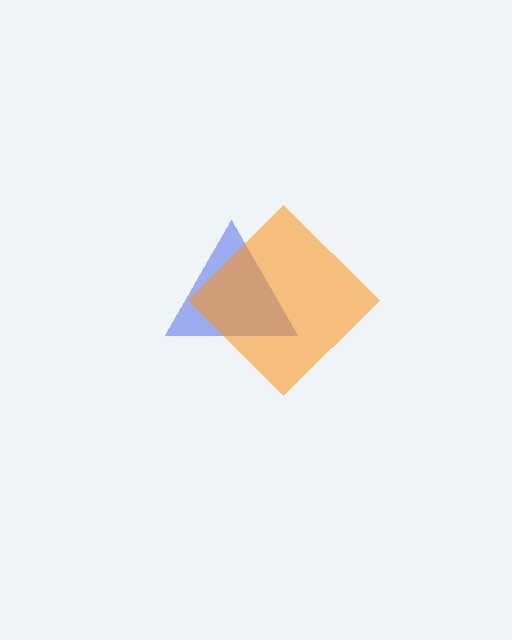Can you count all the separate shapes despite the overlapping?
Yes, there are 2 separate shapes.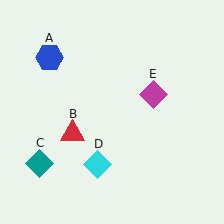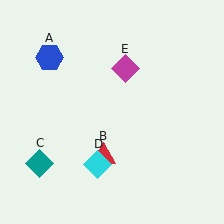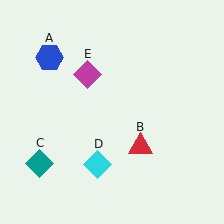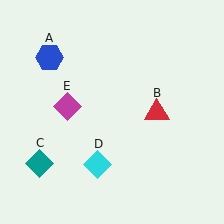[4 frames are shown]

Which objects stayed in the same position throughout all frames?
Blue hexagon (object A) and teal diamond (object C) and cyan diamond (object D) remained stationary.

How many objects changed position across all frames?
2 objects changed position: red triangle (object B), magenta diamond (object E).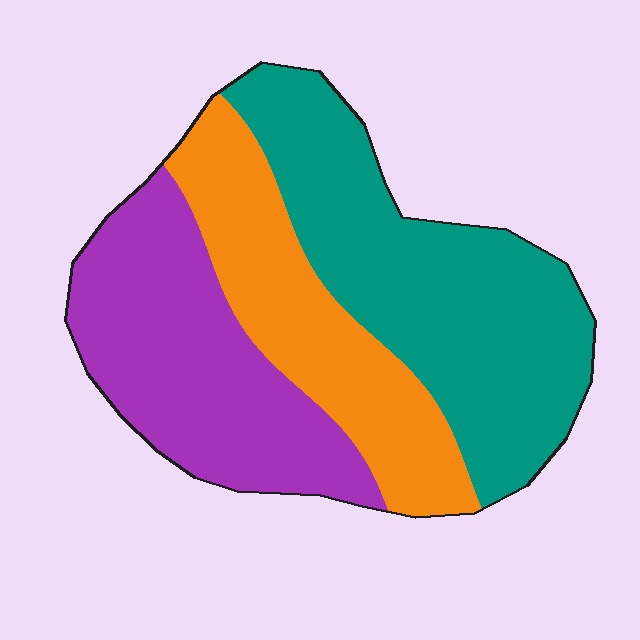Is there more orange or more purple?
Purple.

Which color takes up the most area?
Teal, at roughly 40%.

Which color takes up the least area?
Orange, at roughly 25%.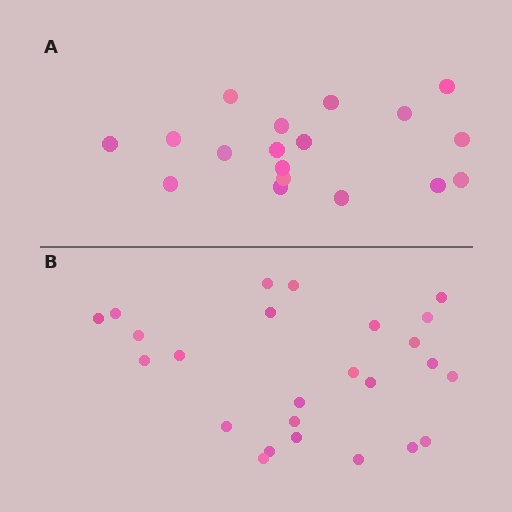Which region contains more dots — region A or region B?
Region B (the bottom region) has more dots.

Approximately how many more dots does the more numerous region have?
Region B has roughly 8 or so more dots than region A.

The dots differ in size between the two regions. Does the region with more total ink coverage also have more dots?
No. Region A has more total ink coverage because its dots are larger, but region B actually contains more individual dots. Total area can be misleading — the number of items is what matters here.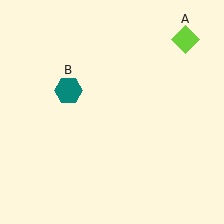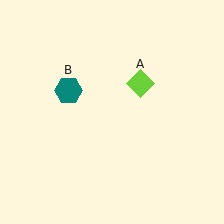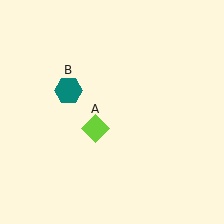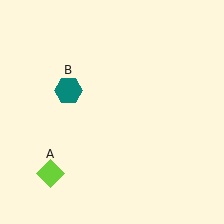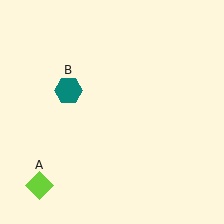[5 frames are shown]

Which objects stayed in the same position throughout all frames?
Teal hexagon (object B) remained stationary.